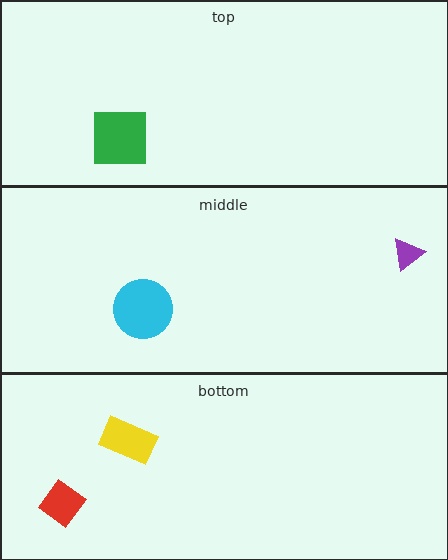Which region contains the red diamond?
The bottom region.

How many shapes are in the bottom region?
2.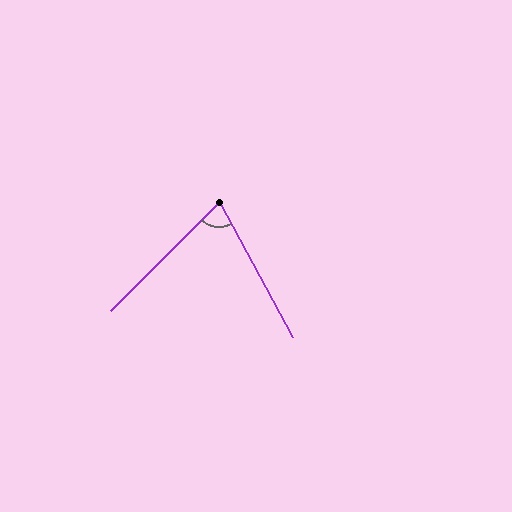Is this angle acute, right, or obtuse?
It is acute.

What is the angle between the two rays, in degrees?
Approximately 73 degrees.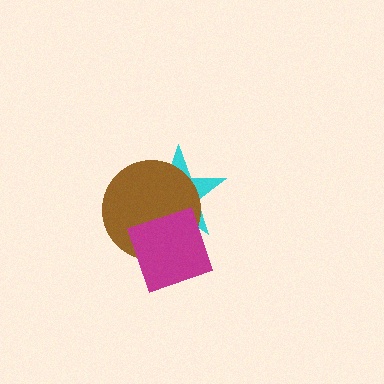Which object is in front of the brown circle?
The magenta square is in front of the brown circle.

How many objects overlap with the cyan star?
2 objects overlap with the cyan star.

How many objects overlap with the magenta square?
2 objects overlap with the magenta square.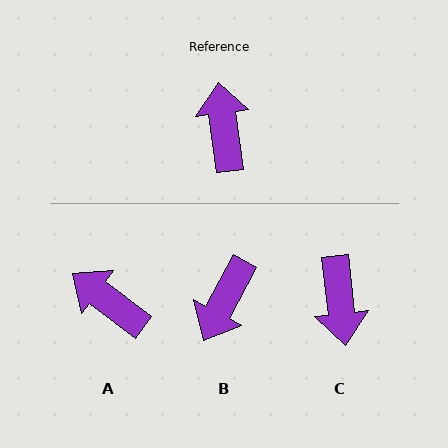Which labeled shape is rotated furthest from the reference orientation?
C, about 179 degrees away.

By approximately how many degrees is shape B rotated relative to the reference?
Approximately 145 degrees counter-clockwise.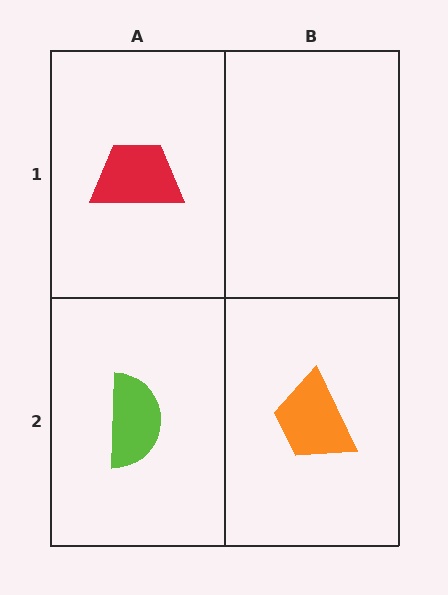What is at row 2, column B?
An orange trapezoid.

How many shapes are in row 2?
2 shapes.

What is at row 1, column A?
A red trapezoid.